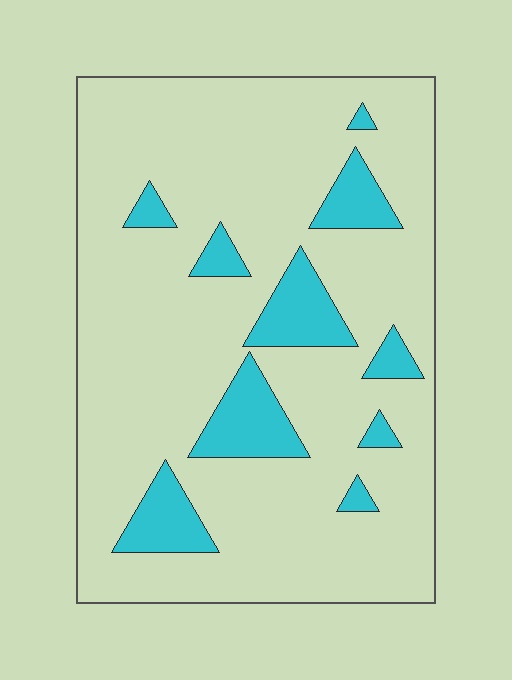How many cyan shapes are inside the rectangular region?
10.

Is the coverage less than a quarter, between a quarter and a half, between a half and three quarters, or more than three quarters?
Less than a quarter.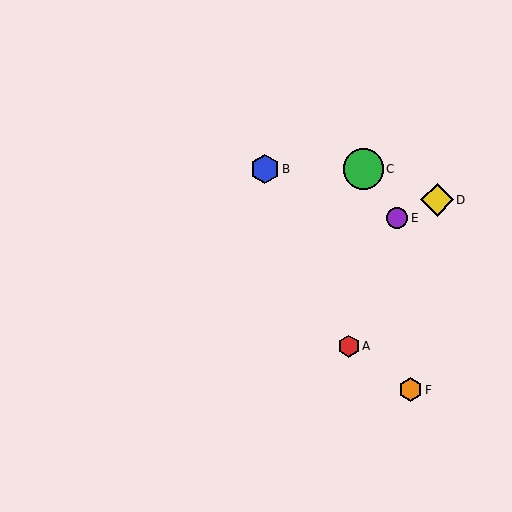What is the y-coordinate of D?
Object D is at y≈200.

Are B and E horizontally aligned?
No, B is at y≈169 and E is at y≈218.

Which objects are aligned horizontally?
Objects B, C are aligned horizontally.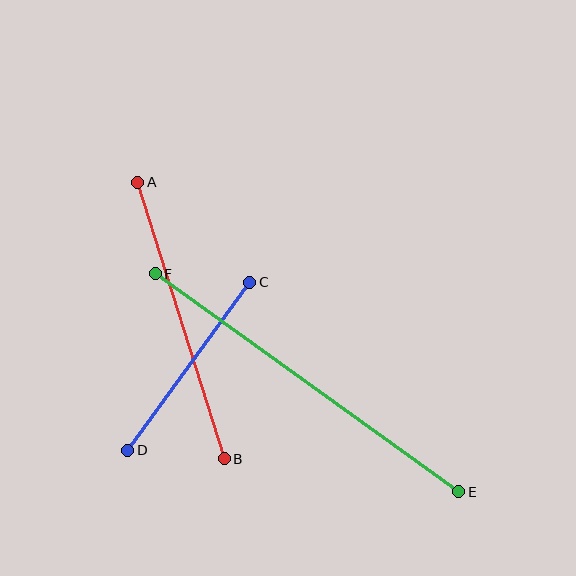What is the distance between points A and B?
The distance is approximately 290 pixels.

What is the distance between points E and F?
The distance is approximately 374 pixels.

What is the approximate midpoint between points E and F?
The midpoint is at approximately (307, 383) pixels.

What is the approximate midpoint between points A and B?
The midpoint is at approximately (181, 320) pixels.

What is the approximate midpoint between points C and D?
The midpoint is at approximately (189, 366) pixels.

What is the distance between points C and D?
The distance is approximately 208 pixels.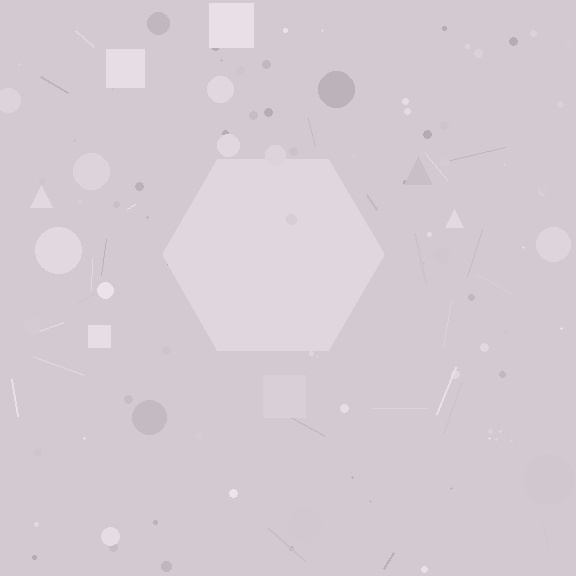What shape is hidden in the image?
A hexagon is hidden in the image.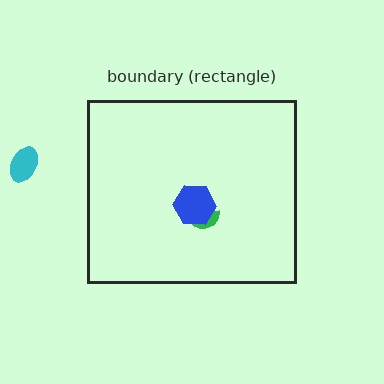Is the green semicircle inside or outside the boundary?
Inside.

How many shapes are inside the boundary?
2 inside, 1 outside.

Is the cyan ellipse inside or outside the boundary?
Outside.